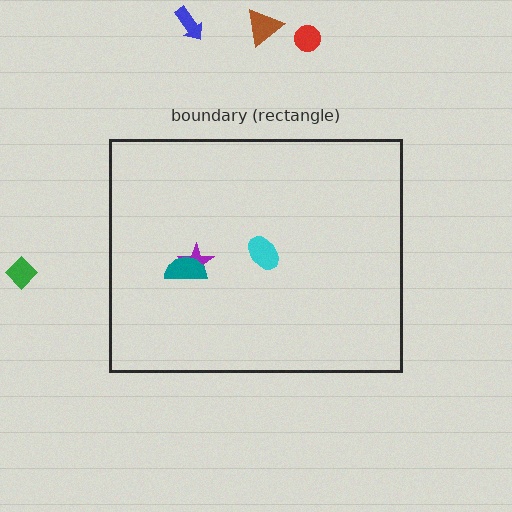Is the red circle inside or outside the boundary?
Outside.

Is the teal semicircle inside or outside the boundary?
Inside.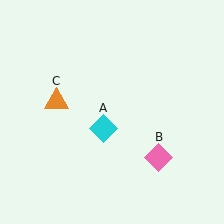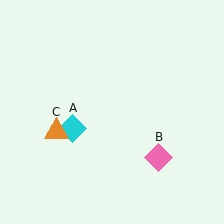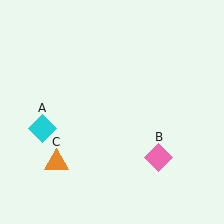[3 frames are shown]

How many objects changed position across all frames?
2 objects changed position: cyan diamond (object A), orange triangle (object C).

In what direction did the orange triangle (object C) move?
The orange triangle (object C) moved down.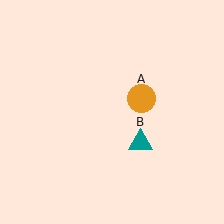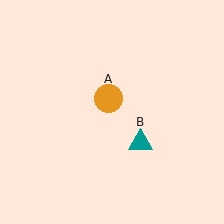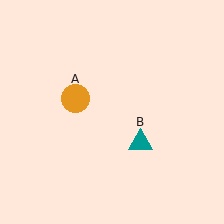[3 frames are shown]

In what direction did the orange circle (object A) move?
The orange circle (object A) moved left.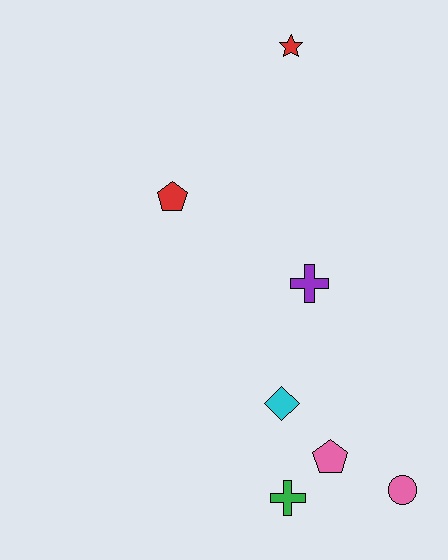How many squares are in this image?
There are no squares.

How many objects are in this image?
There are 7 objects.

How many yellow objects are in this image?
There are no yellow objects.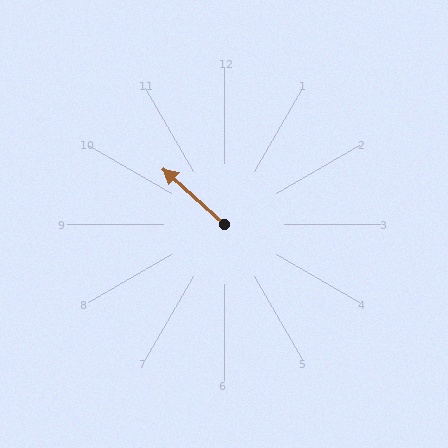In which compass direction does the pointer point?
Northwest.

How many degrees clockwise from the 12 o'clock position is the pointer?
Approximately 312 degrees.